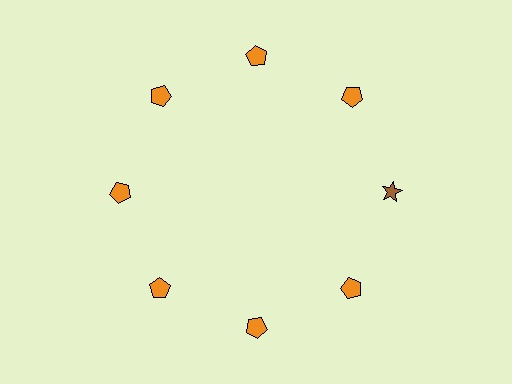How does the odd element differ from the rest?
It differs in both color (brown instead of orange) and shape (star instead of pentagon).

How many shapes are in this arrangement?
There are 8 shapes arranged in a ring pattern.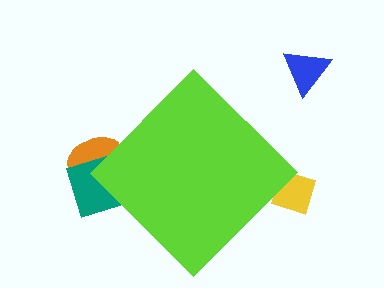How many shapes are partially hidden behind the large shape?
3 shapes are partially hidden.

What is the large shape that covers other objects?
A lime diamond.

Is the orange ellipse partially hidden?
Yes, the orange ellipse is partially hidden behind the lime diamond.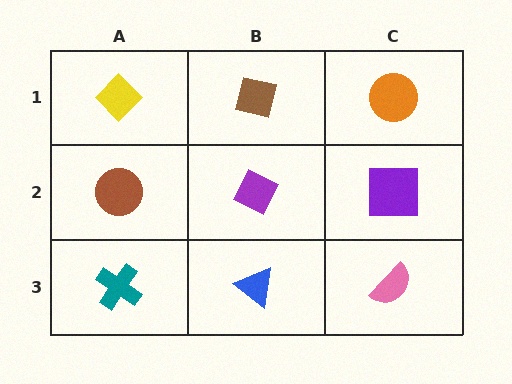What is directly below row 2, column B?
A blue triangle.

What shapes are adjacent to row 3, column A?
A brown circle (row 2, column A), a blue triangle (row 3, column B).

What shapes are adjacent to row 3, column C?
A purple square (row 2, column C), a blue triangle (row 3, column B).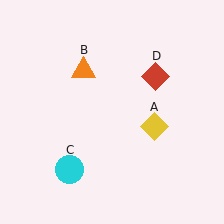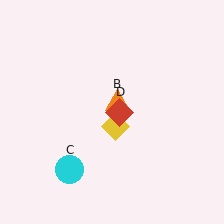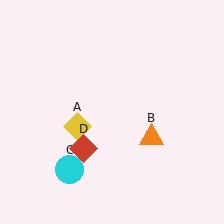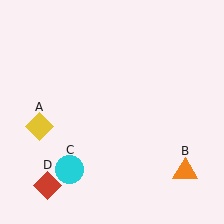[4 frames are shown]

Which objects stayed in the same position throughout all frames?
Cyan circle (object C) remained stationary.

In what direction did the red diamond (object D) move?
The red diamond (object D) moved down and to the left.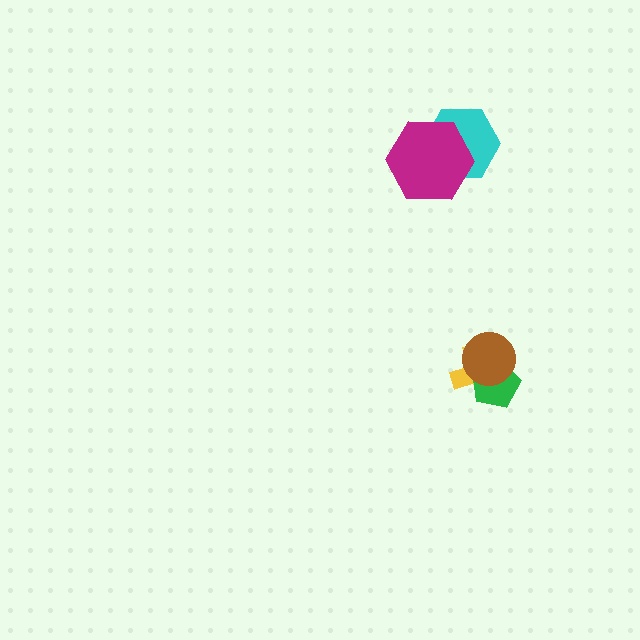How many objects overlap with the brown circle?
2 objects overlap with the brown circle.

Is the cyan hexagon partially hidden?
Yes, it is partially covered by another shape.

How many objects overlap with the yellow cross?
2 objects overlap with the yellow cross.